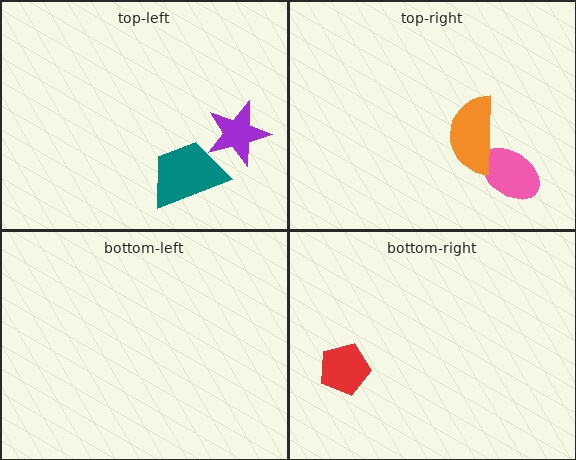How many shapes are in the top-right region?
2.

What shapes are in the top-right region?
The pink ellipse, the orange semicircle.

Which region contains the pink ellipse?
The top-right region.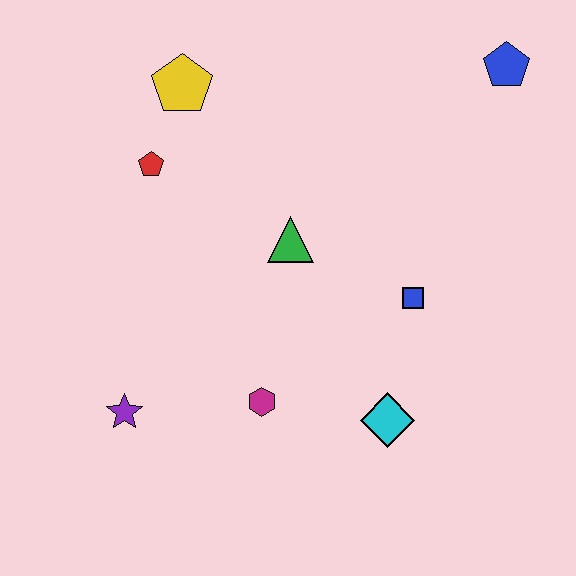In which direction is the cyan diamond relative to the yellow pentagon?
The cyan diamond is below the yellow pentagon.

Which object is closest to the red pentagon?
The yellow pentagon is closest to the red pentagon.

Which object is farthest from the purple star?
The blue pentagon is farthest from the purple star.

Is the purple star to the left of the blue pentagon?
Yes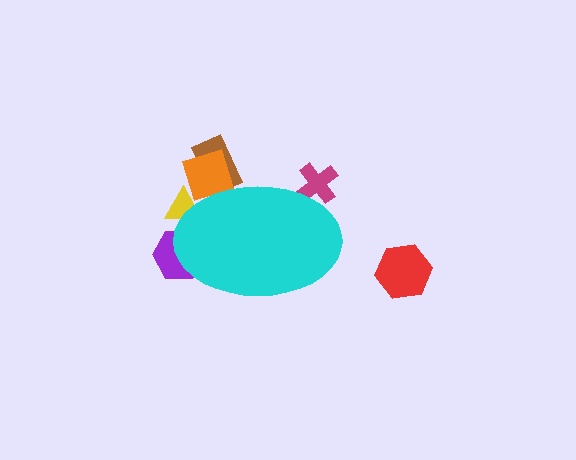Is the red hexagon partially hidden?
No, the red hexagon is fully visible.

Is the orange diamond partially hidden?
Yes, the orange diamond is partially hidden behind the cyan ellipse.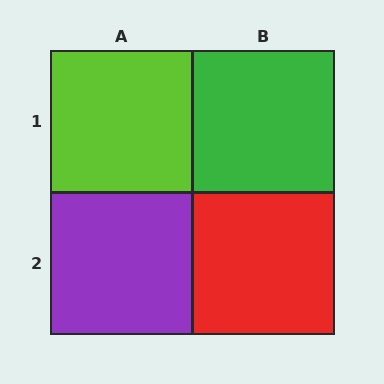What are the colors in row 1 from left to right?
Lime, green.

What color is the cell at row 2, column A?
Purple.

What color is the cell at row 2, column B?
Red.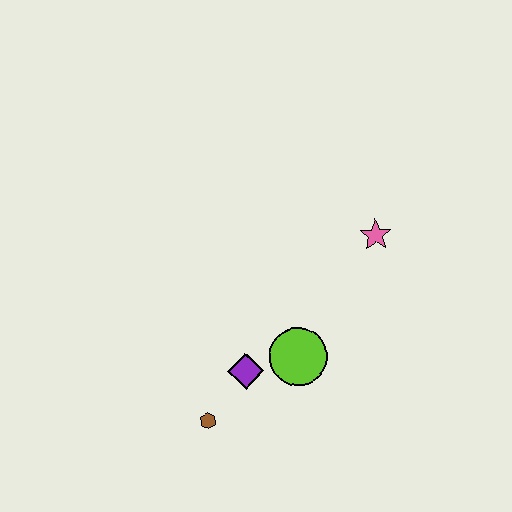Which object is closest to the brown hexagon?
The purple diamond is closest to the brown hexagon.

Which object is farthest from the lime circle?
The pink star is farthest from the lime circle.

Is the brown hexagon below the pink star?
Yes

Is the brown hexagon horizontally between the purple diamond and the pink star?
No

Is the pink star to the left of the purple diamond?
No